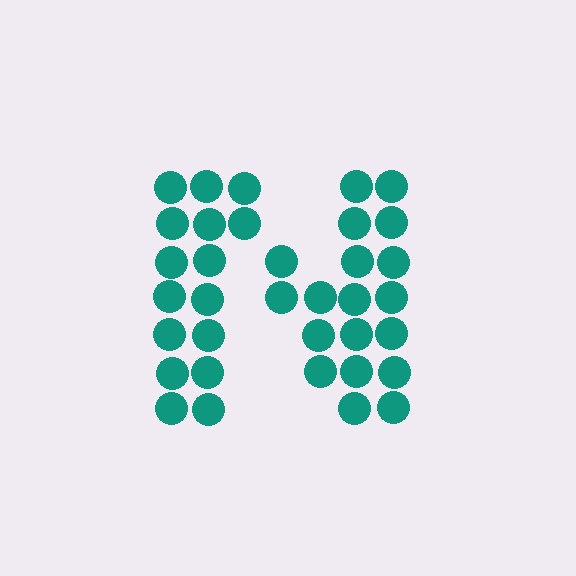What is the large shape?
The large shape is the letter N.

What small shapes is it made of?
It is made of small circles.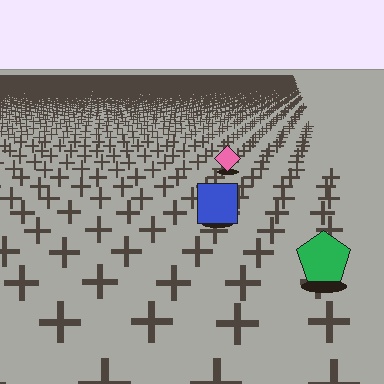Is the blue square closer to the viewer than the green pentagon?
No. The green pentagon is closer — you can tell from the texture gradient: the ground texture is coarser near it.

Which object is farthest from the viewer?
The pink diamond is farthest from the viewer. It appears smaller and the ground texture around it is denser.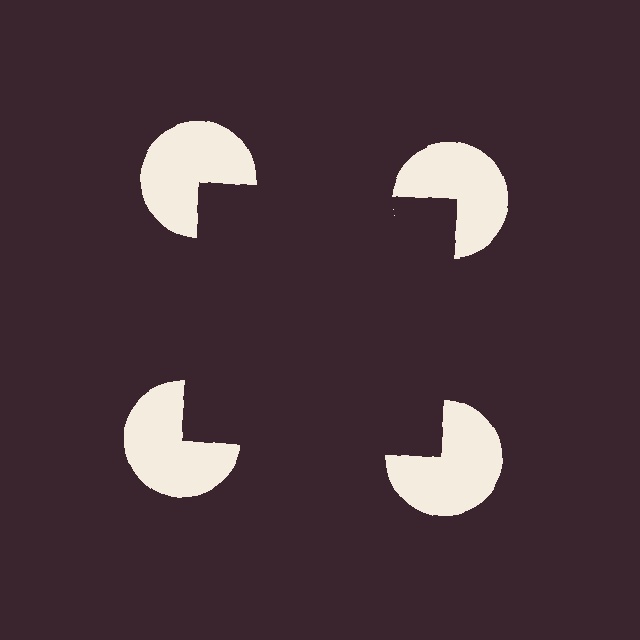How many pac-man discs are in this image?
There are 4 — one at each vertex of the illusory square.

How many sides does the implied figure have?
4 sides.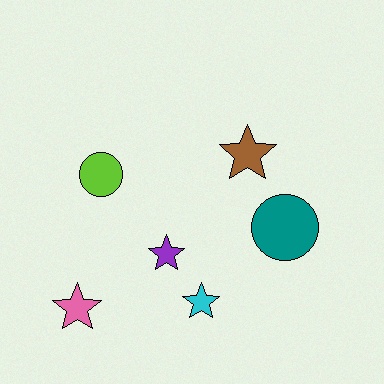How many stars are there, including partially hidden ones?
There are 4 stars.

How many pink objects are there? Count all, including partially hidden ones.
There is 1 pink object.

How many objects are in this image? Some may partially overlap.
There are 6 objects.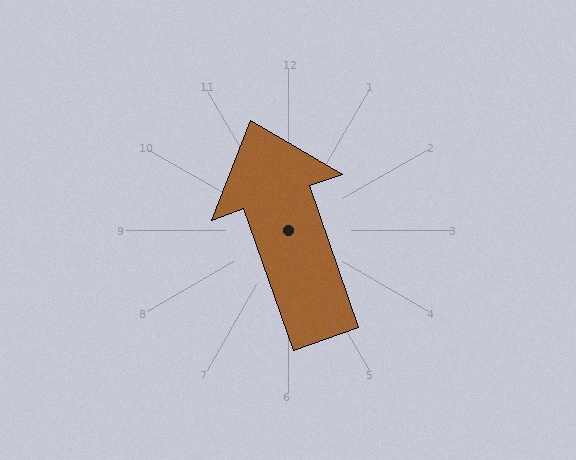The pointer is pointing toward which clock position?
Roughly 11 o'clock.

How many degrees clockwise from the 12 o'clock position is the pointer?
Approximately 341 degrees.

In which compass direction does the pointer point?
North.